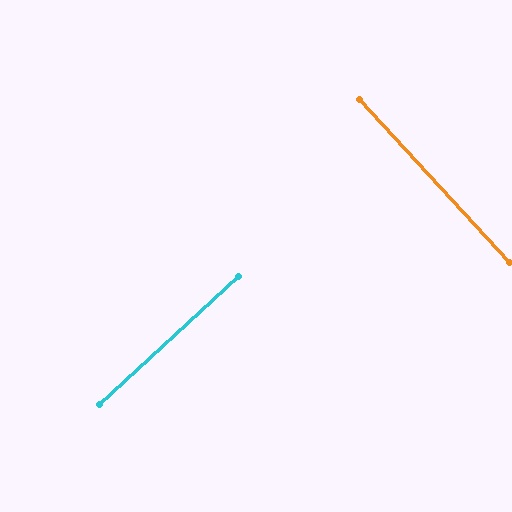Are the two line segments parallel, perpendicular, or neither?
Perpendicular — they meet at approximately 90°.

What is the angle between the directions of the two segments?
Approximately 90 degrees.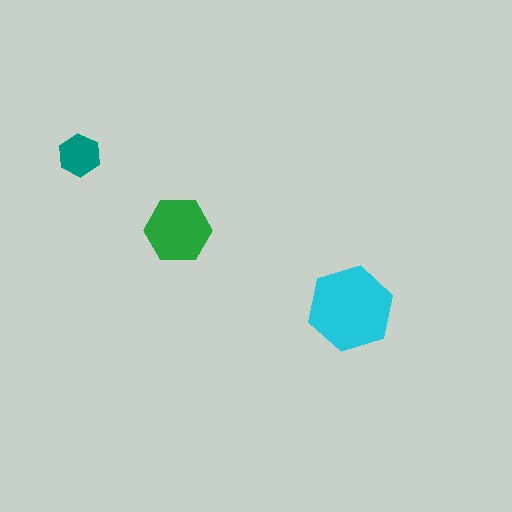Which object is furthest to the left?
The teal hexagon is leftmost.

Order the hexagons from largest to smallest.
the cyan one, the green one, the teal one.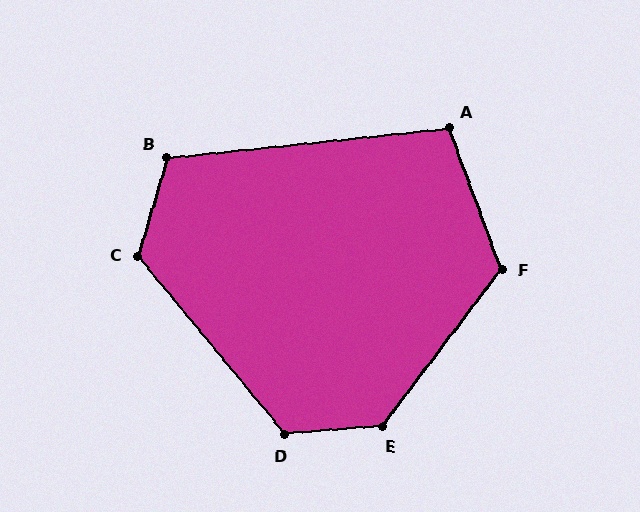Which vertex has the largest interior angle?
E, at approximately 132 degrees.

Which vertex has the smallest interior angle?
A, at approximately 104 degrees.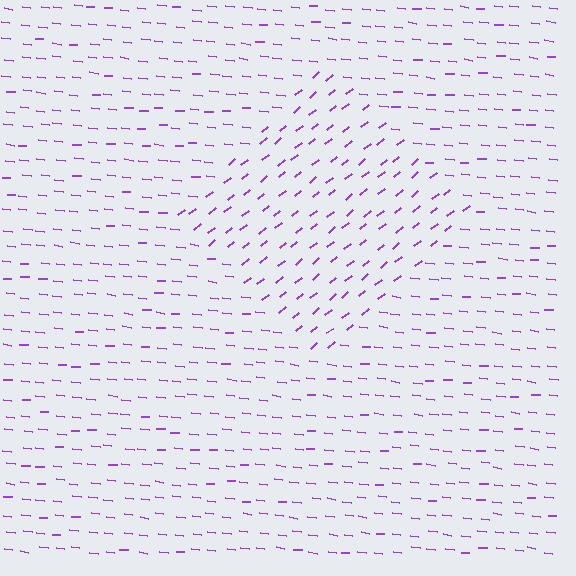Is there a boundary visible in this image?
Yes, there is a texture boundary formed by a change in line orientation.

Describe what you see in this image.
The image is filled with small purple line segments. A diamond region in the image has lines oriented differently from the surrounding lines, creating a visible texture boundary.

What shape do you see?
I see a diamond.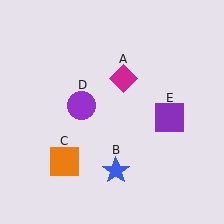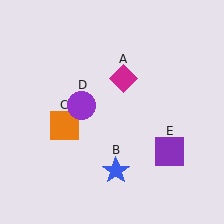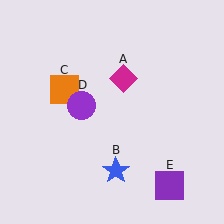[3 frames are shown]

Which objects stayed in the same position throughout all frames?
Magenta diamond (object A) and blue star (object B) and purple circle (object D) remained stationary.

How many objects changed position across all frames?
2 objects changed position: orange square (object C), purple square (object E).